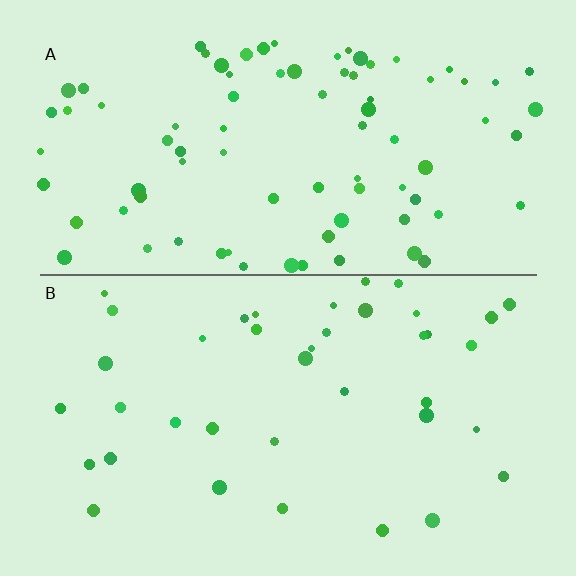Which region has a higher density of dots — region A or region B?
A (the top).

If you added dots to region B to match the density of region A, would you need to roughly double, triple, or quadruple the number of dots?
Approximately double.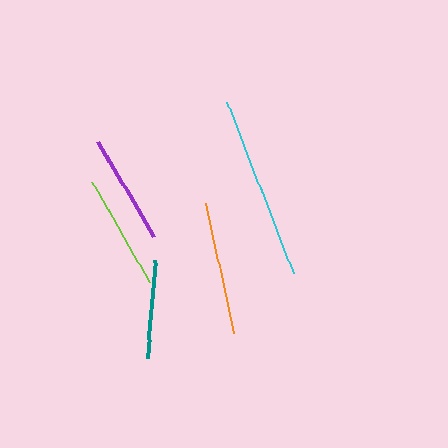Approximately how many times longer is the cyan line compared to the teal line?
The cyan line is approximately 1.9 times the length of the teal line.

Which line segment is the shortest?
The teal line is the shortest at approximately 98 pixels.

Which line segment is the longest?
The cyan line is the longest at approximately 183 pixels.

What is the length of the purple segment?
The purple segment is approximately 111 pixels long.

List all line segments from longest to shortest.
From longest to shortest: cyan, orange, lime, purple, teal.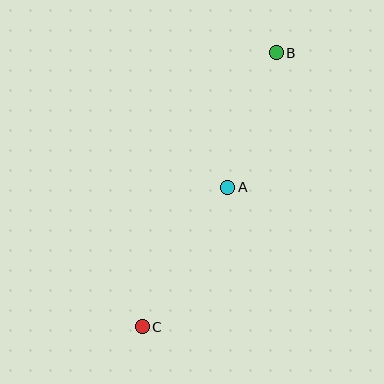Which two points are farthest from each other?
Points B and C are farthest from each other.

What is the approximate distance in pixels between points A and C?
The distance between A and C is approximately 164 pixels.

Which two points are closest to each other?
Points A and B are closest to each other.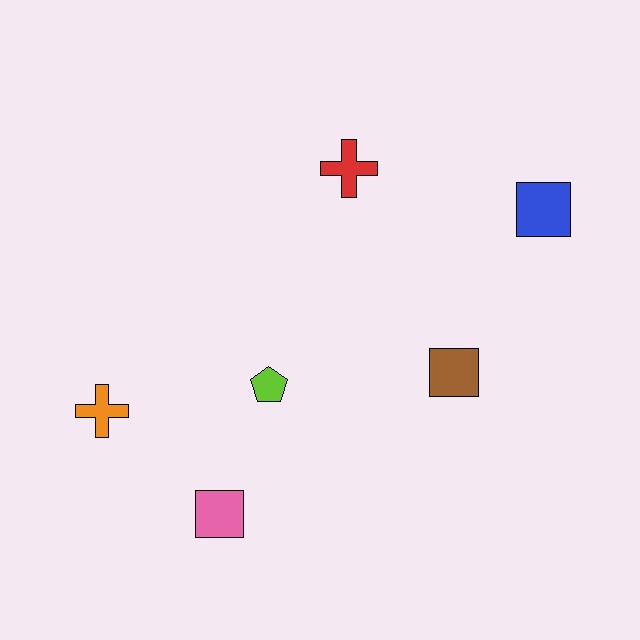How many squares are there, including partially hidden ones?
There are 3 squares.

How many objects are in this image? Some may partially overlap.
There are 6 objects.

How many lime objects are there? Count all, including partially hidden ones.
There is 1 lime object.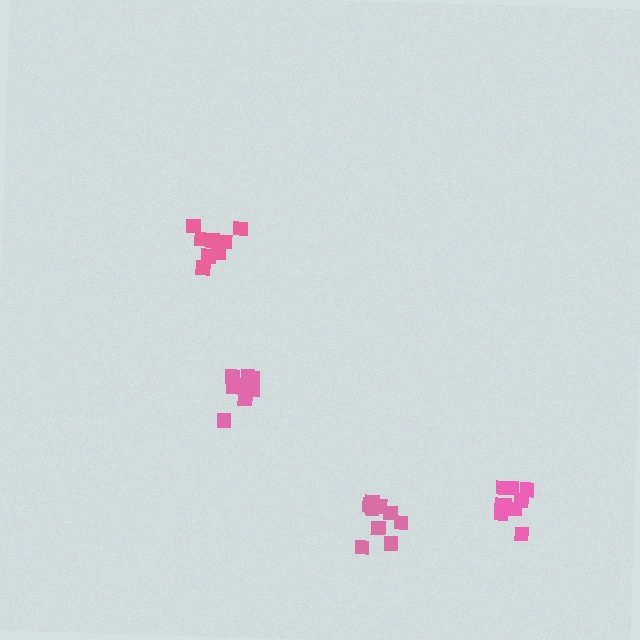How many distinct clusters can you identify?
There are 4 distinct clusters.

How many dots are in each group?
Group 1: 8 dots, Group 2: 9 dots, Group 3: 8 dots, Group 4: 11 dots (36 total).